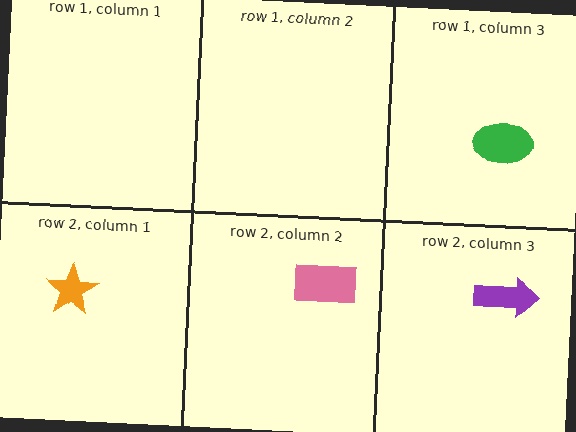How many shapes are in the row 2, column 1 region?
1.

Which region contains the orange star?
The row 2, column 1 region.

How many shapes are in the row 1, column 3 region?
1.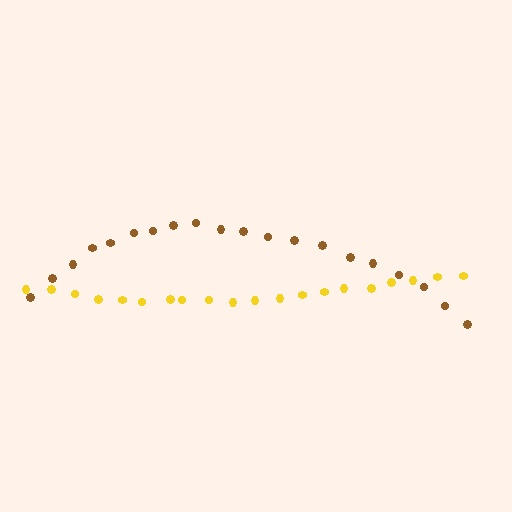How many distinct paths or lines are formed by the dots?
There are 2 distinct paths.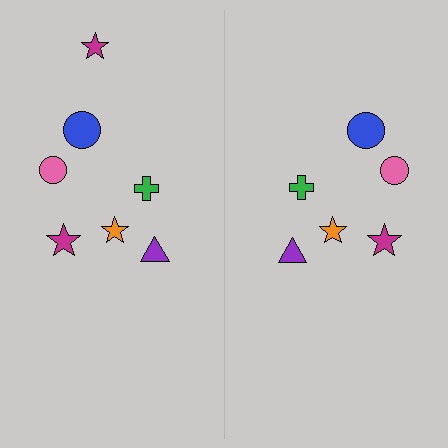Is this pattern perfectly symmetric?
No, the pattern is not perfectly symmetric. A magenta star is missing from the right side.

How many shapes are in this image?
There are 13 shapes in this image.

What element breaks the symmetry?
A magenta star is missing from the right side.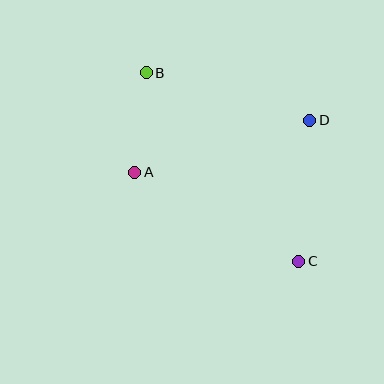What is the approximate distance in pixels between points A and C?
The distance between A and C is approximately 186 pixels.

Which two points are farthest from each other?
Points B and C are farthest from each other.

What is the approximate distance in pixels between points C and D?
The distance between C and D is approximately 141 pixels.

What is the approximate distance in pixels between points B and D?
The distance between B and D is approximately 170 pixels.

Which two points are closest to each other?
Points A and B are closest to each other.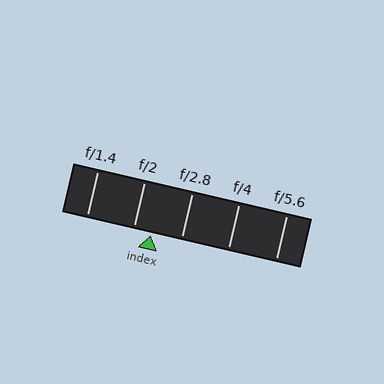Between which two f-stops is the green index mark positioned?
The index mark is between f/2 and f/2.8.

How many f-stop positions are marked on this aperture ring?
There are 5 f-stop positions marked.